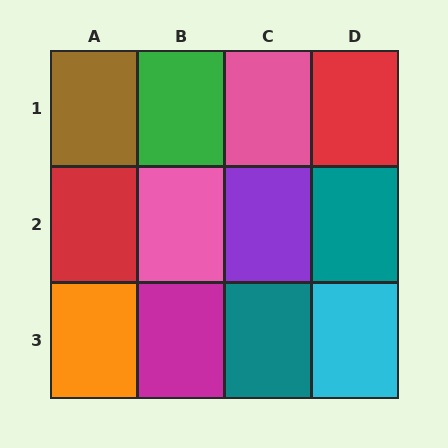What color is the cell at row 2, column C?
Purple.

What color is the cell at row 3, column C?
Teal.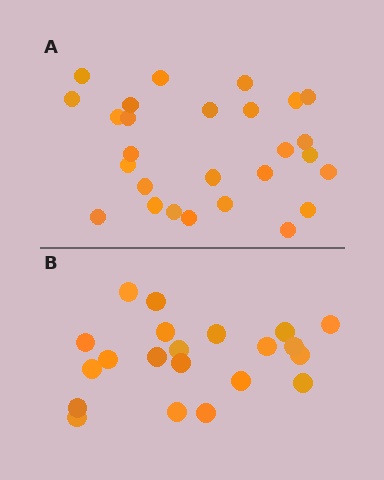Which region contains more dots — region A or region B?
Region A (the top region) has more dots.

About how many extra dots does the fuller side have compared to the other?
Region A has about 6 more dots than region B.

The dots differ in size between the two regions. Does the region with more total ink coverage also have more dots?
No. Region B has more total ink coverage because its dots are larger, but region A actually contains more individual dots. Total area can be misleading — the number of items is what matters here.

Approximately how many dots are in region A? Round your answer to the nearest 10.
About 30 dots. (The exact count is 27, which rounds to 30.)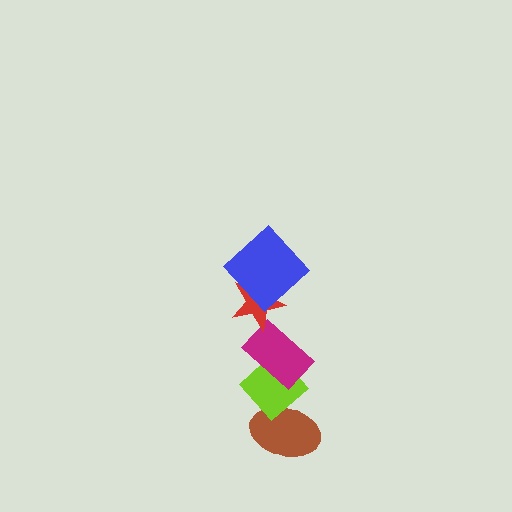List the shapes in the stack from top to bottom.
From top to bottom: the blue diamond, the red star, the magenta rectangle, the lime diamond, the brown ellipse.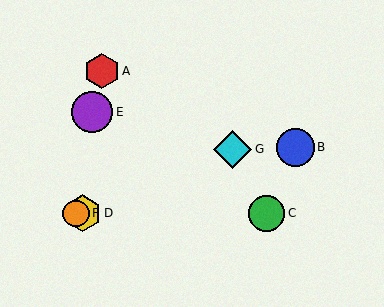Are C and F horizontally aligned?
Yes, both are at y≈213.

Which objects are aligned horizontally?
Objects C, D, F are aligned horizontally.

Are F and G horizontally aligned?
No, F is at y≈213 and G is at y≈149.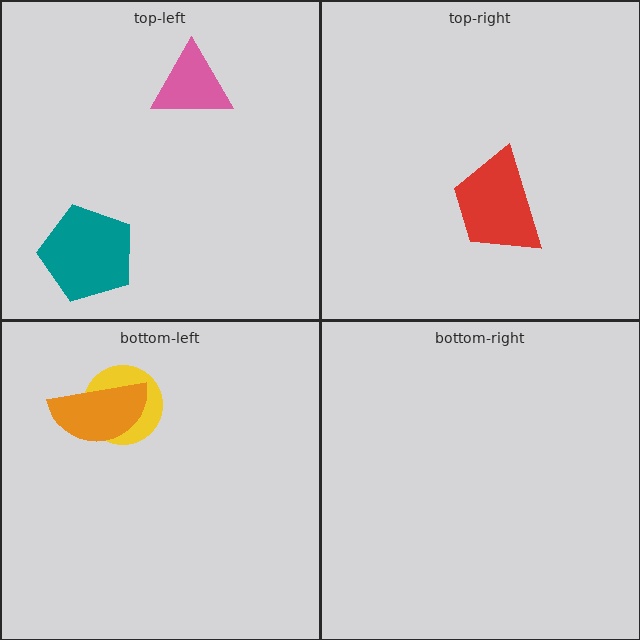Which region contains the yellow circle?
The bottom-left region.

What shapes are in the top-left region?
The teal pentagon, the pink triangle.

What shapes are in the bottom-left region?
The yellow circle, the orange semicircle.